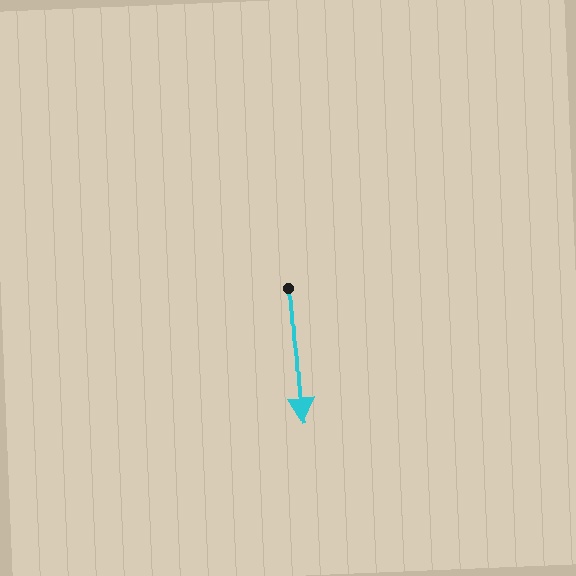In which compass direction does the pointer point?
South.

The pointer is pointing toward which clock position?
Roughly 6 o'clock.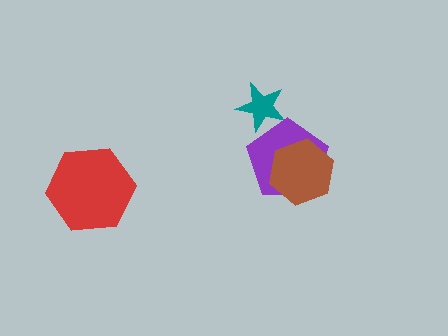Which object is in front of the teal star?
The purple pentagon is in front of the teal star.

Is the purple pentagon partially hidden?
Yes, it is partially covered by another shape.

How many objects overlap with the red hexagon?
0 objects overlap with the red hexagon.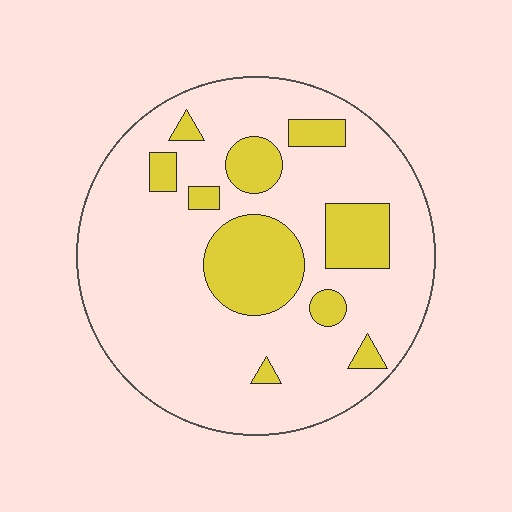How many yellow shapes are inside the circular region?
10.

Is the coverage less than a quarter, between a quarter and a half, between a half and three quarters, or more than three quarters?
Less than a quarter.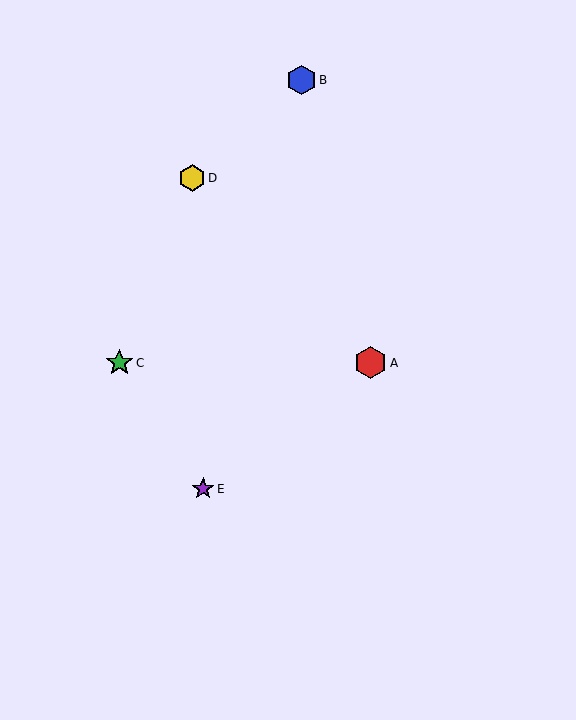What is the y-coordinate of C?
Object C is at y≈363.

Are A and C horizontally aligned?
Yes, both are at y≈363.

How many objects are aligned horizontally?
2 objects (A, C) are aligned horizontally.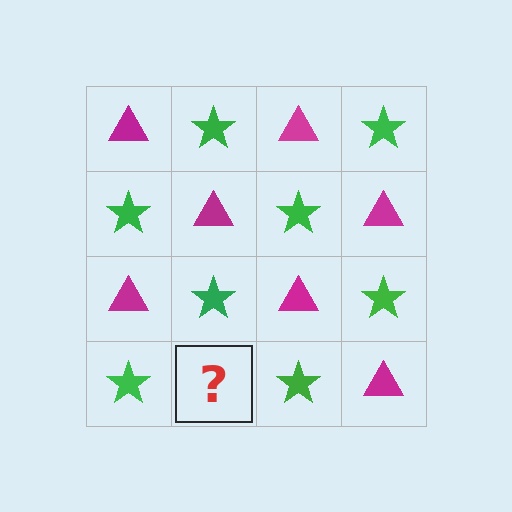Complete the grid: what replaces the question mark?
The question mark should be replaced with a magenta triangle.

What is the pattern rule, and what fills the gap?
The rule is that it alternates magenta triangle and green star in a checkerboard pattern. The gap should be filled with a magenta triangle.